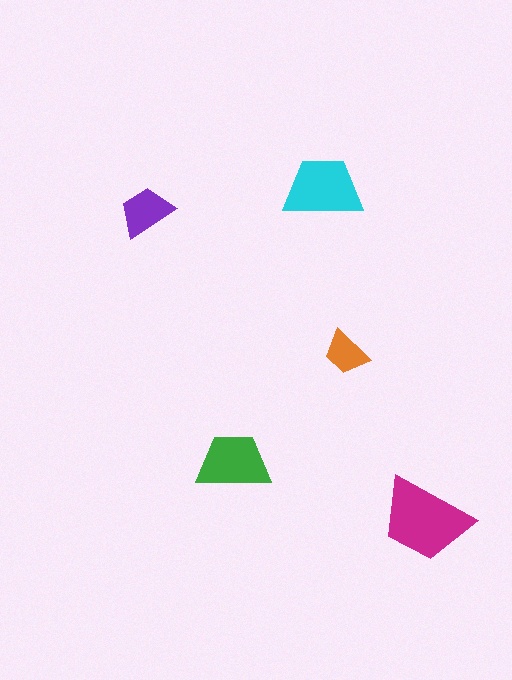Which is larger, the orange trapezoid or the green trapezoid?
The green one.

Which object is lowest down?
The magenta trapezoid is bottommost.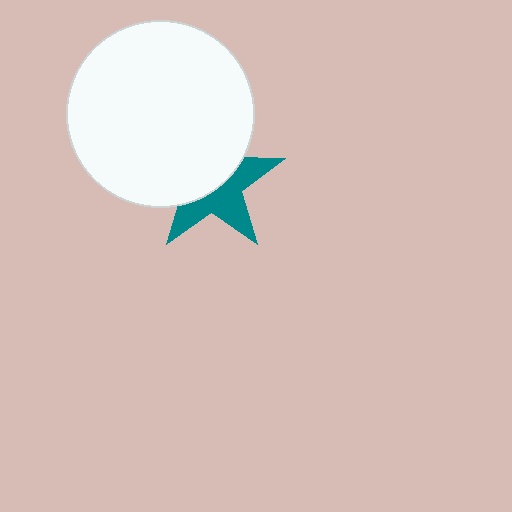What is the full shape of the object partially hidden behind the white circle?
The partially hidden object is a teal star.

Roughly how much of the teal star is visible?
About half of it is visible (roughly 48%).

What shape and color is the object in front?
The object in front is a white circle.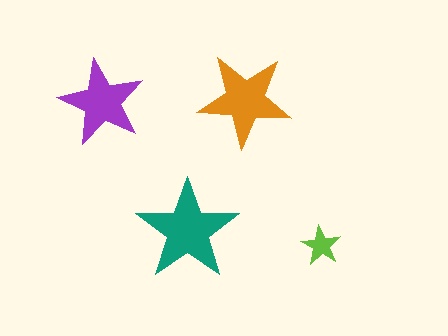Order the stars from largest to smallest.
the teal one, the orange one, the purple one, the lime one.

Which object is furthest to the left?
The purple star is leftmost.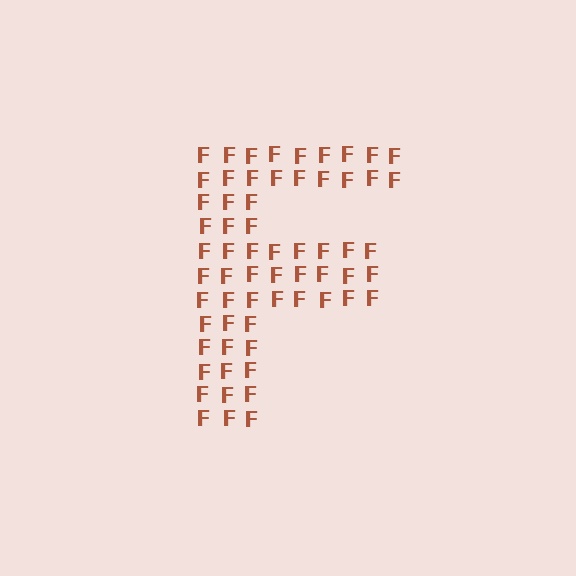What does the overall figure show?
The overall figure shows the letter F.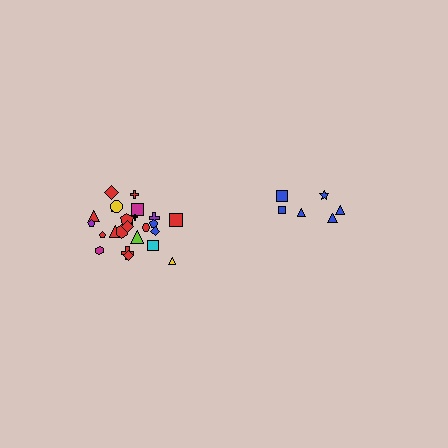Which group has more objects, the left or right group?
The left group.